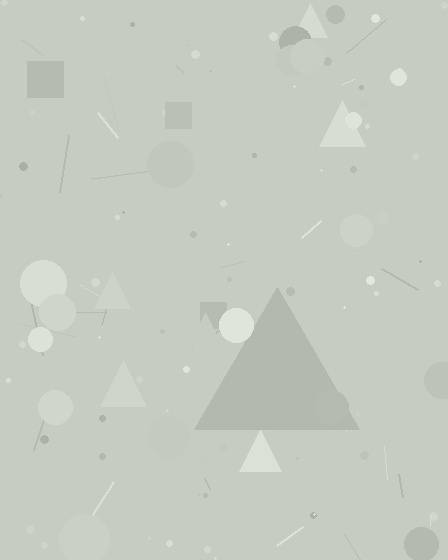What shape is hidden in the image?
A triangle is hidden in the image.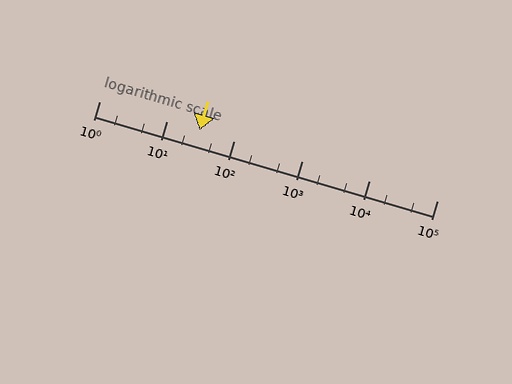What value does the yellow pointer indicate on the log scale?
The pointer indicates approximately 31.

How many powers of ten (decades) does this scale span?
The scale spans 5 decades, from 1 to 100000.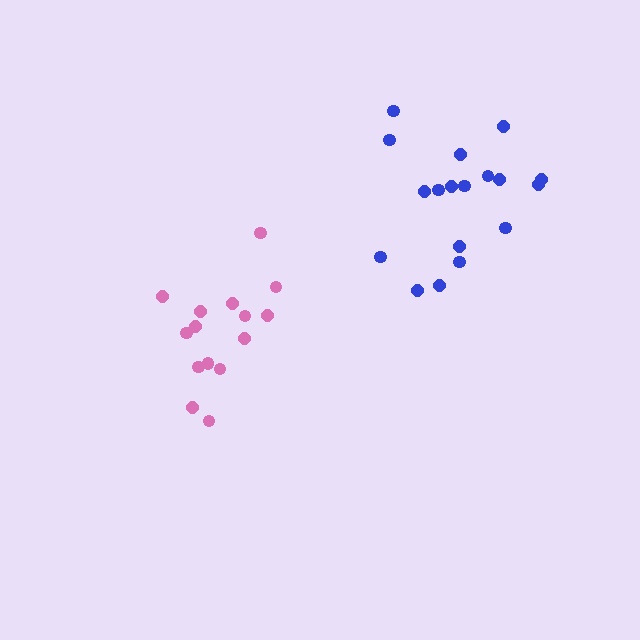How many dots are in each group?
Group 1: 18 dots, Group 2: 15 dots (33 total).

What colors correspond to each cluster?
The clusters are colored: blue, pink.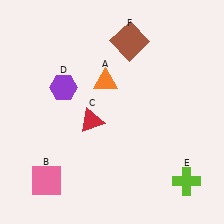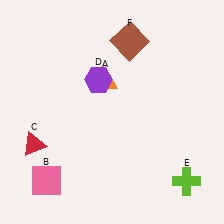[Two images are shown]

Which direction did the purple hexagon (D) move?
The purple hexagon (D) moved right.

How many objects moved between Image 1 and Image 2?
2 objects moved between the two images.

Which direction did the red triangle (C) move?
The red triangle (C) moved left.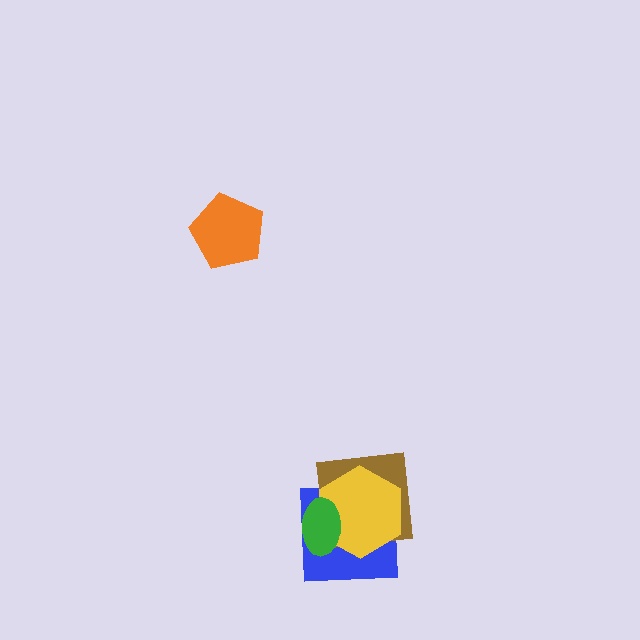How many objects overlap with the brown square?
3 objects overlap with the brown square.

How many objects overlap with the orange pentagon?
0 objects overlap with the orange pentagon.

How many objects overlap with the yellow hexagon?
3 objects overlap with the yellow hexagon.